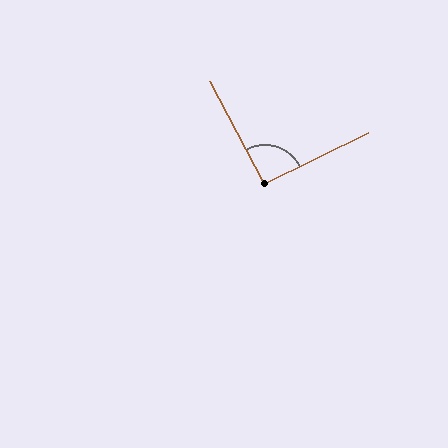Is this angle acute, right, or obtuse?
It is approximately a right angle.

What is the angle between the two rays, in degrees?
Approximately 92 degrees.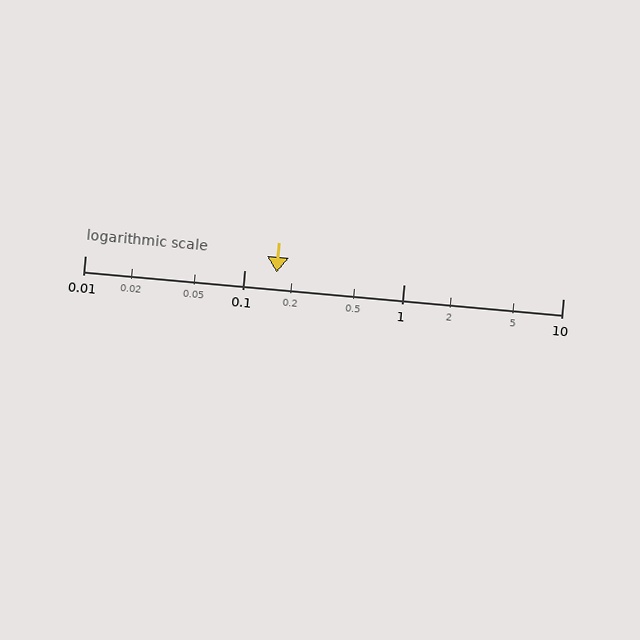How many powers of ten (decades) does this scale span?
The scale spans 3 decades, from 0.01 to 10.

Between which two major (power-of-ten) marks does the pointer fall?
The pointer is between 0.1 and 1.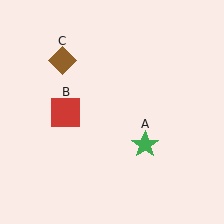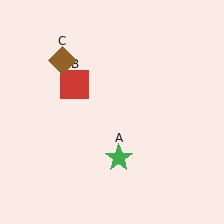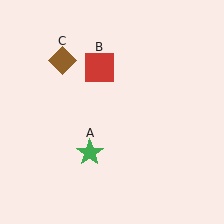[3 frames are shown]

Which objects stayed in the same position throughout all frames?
Brown diamond (object C) remained stationary.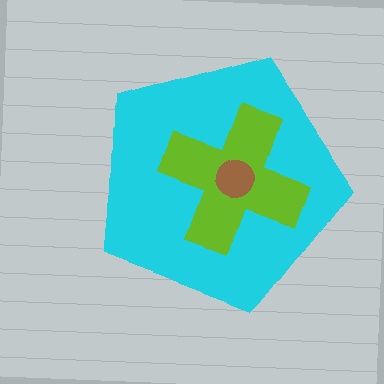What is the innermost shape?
The brown circle.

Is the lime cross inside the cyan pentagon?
Yes.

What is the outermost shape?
The cyan pentagon.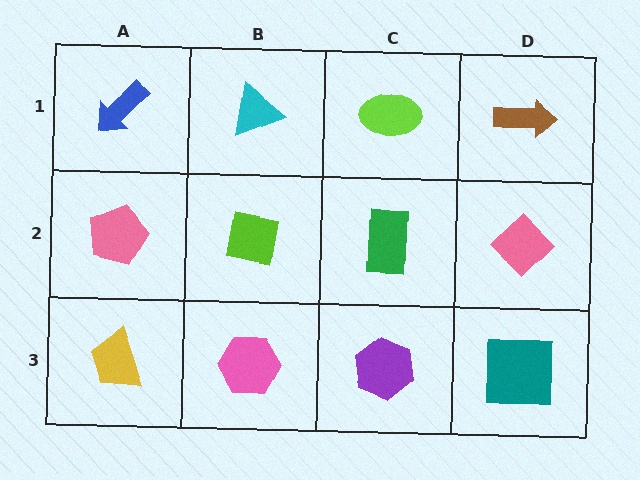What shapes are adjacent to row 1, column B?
A lime square (row 2, column B), a blue arrow (row 1, column A), a lime ellipse (row 1, column C).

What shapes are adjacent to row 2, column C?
A lime ellipse (row 1, column C), a purple hexagon (row 3, column C), a lime square (row 2, column B), a pink diamond (row 2, column D).